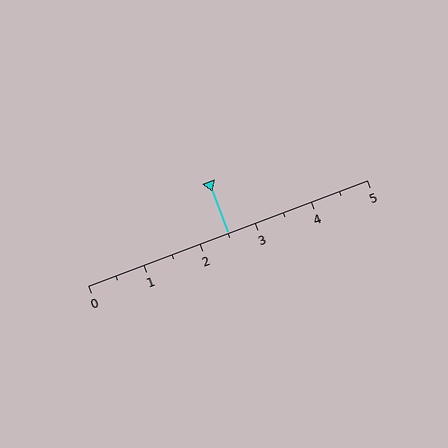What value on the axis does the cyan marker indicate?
The marker indicates approximately 2.5.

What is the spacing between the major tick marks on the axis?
The major ticks are spaced 1 apart.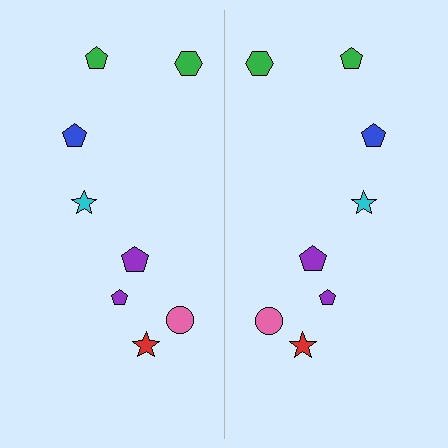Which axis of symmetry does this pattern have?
The pattern has a vertical axis of symmetry running through the center of the image.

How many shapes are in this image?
There are 16 shapes in this image.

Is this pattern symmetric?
Yes, this pattern has bilateral (reflection) symmetry.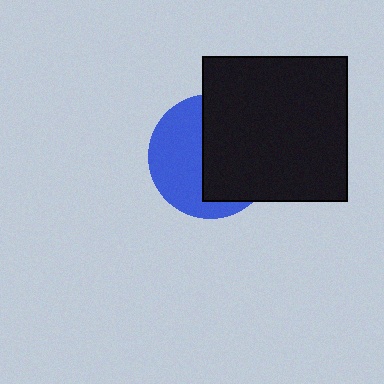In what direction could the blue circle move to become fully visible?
The blue circle could move left. That would shift it out from behind the black square entirely.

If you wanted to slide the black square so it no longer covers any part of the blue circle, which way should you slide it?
Slide it right — that is the most direct way to separate the two shapes.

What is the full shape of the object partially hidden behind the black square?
The partially hidden object is a blue circle.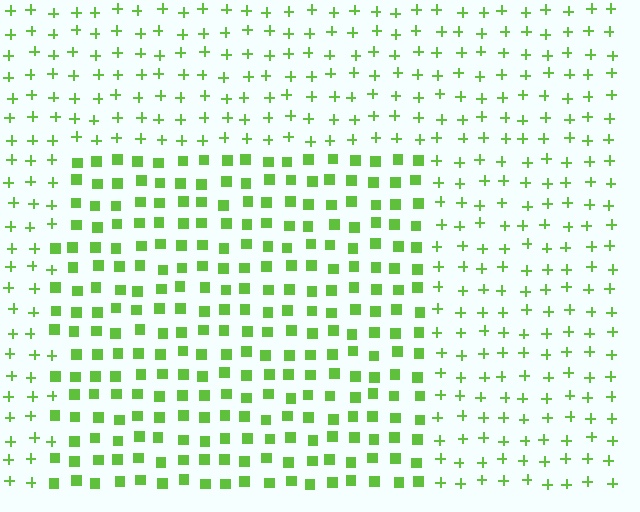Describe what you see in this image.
The image is filled with small lime elements arranged in a uniform grid. A rectangle-shaped region contains squares, while the surrounding area contains plus signs. The boundary is defined purely by the change in element shape.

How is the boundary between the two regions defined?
The boundary is defined by a change in element shape: squares inside vs. plus signs outside. All elements share the same color and spacing.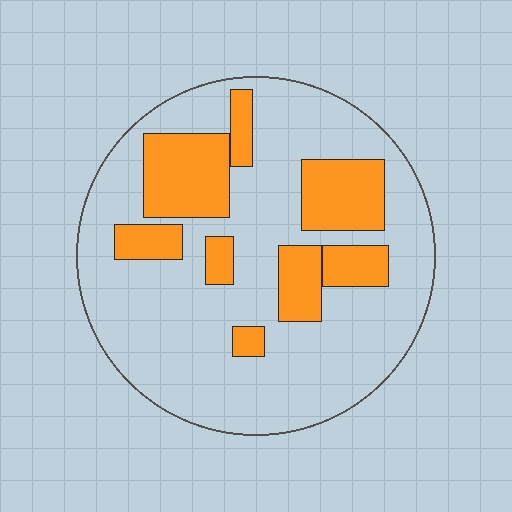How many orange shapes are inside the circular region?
8.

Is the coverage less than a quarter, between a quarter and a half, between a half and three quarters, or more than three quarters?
Between a quarter and a half.